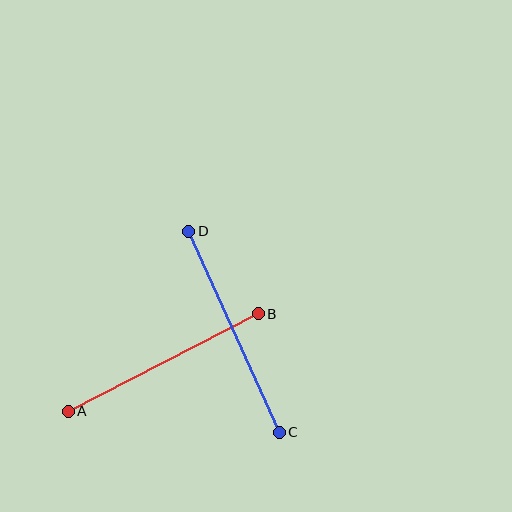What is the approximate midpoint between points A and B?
The midpoint is at approximately (163, 363) pixels.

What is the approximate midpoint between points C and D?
The midpoint is at approximately (234, 332) pixels.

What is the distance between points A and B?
The distance is approximately 214 pixels.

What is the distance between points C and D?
The distance is approximately 220 pixels.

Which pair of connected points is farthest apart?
Points C and D are farthest apart.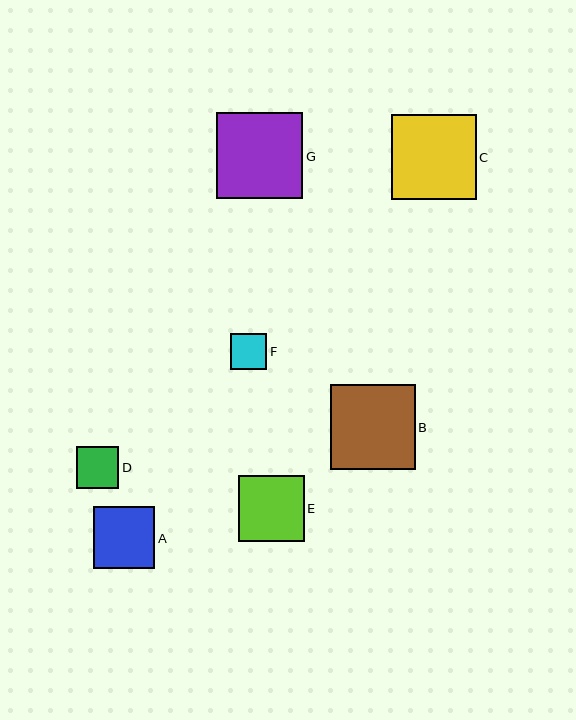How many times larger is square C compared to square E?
Square C is approximately 1.3 times the size of square E.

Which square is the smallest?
Square F is the smallest with a size of approximately 36 pixels.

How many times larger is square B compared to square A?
Square B is approximately 1.4 times the size of square A.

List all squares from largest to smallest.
From largest to smallest: G, B, C, E, A, D, F.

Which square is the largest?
Square G is the largest with a size of approximately 86 pixels.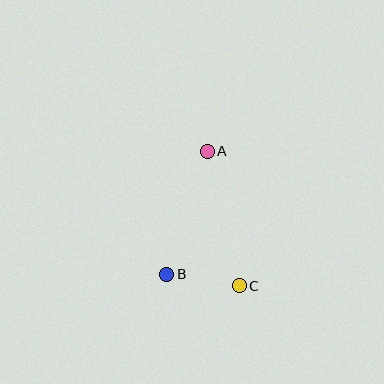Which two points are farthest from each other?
Points A and C are farthest from each other.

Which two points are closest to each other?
Points B and C are closest to each other.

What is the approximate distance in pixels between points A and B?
The distance between A and B is approximately 130 pixels.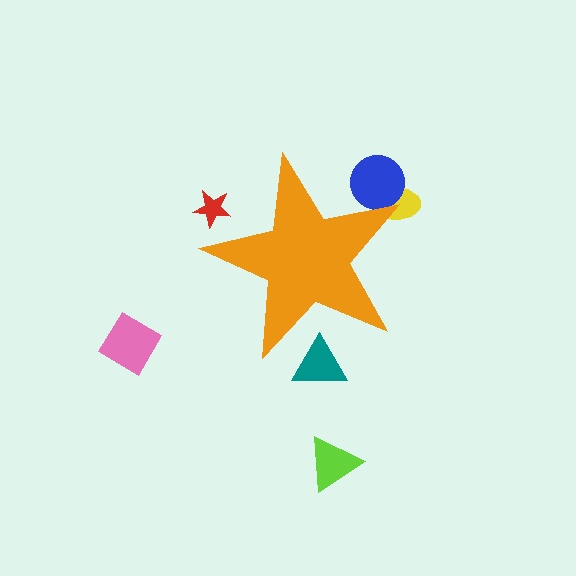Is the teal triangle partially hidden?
Yes, the teal triangle is partially hidden behind the orange star.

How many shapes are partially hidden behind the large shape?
4 shapes are partially hidden.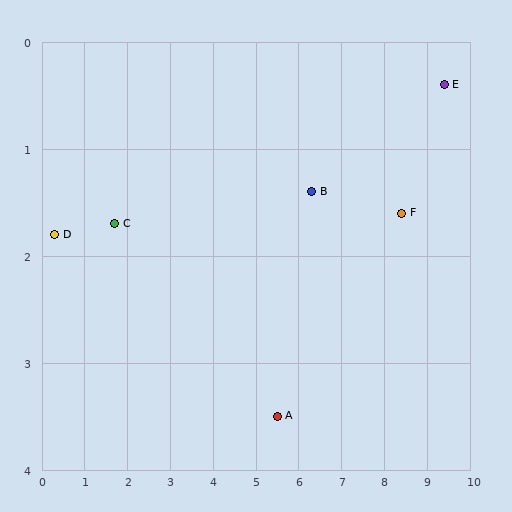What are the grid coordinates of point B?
Point B is at approximately (6.3, 1.4).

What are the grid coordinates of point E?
Point E is at approximately (9.4, 0.4).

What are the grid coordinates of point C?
Point C is at approximately (1.7, 1.7).